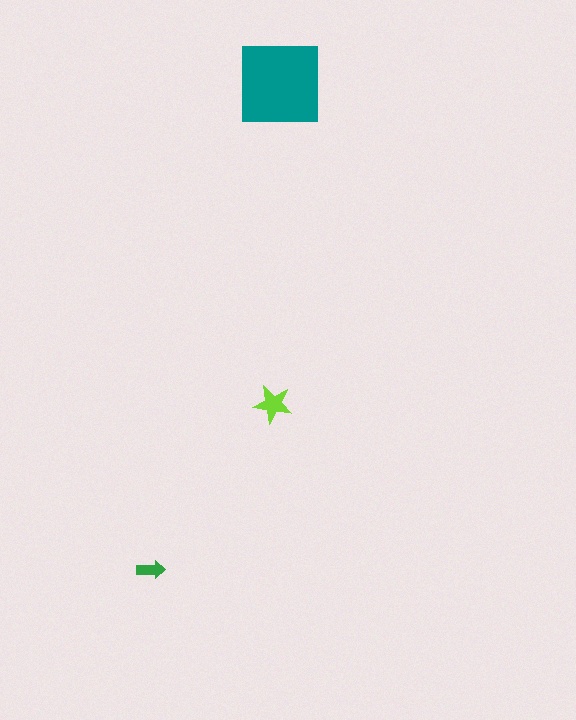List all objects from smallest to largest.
The green arrow, the lime star, the teal square.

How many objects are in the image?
There are 3 objects in the image.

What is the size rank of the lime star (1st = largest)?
2nd.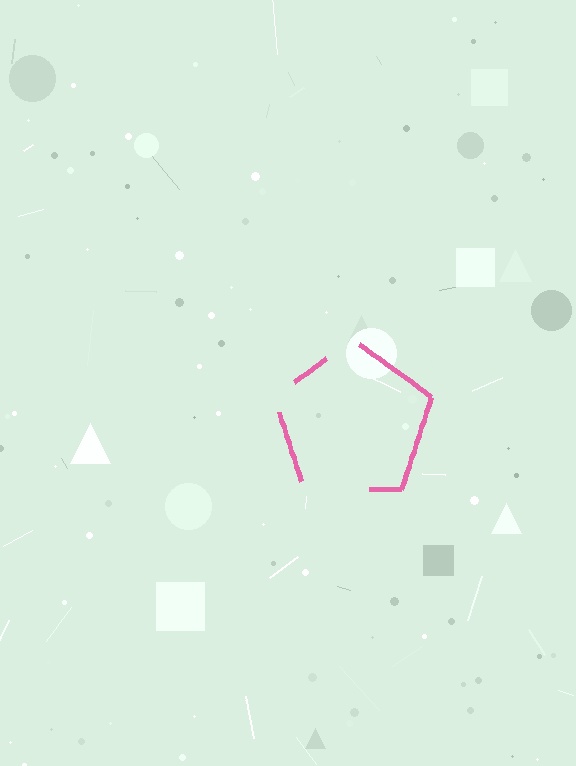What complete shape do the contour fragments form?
The contour fragments form a pentagon.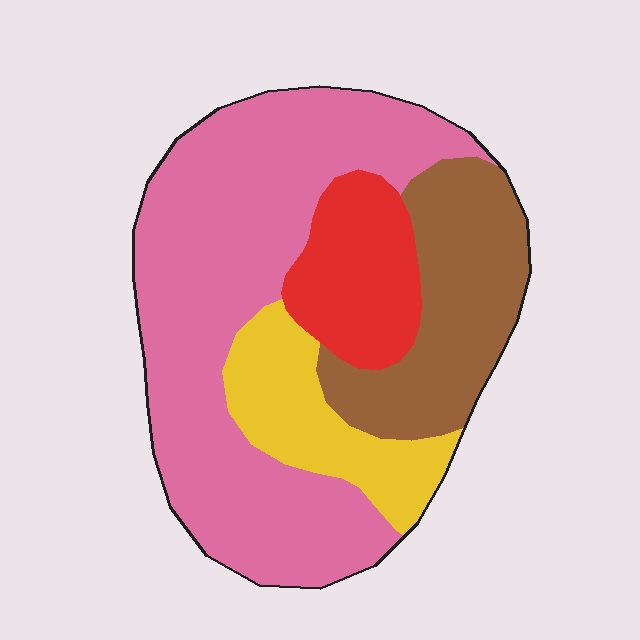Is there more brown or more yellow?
Brown.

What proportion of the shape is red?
Red covers 13% of the shape.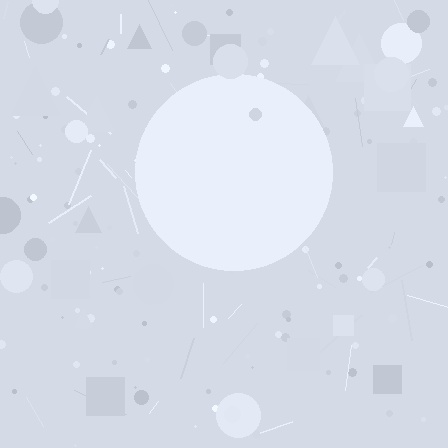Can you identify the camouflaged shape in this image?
The camouflaged shape is a circle.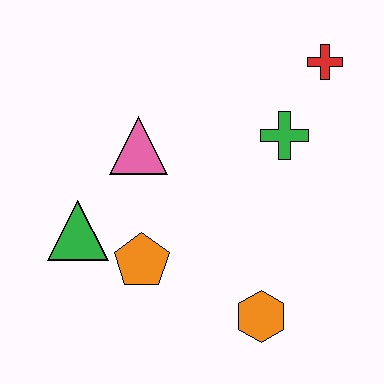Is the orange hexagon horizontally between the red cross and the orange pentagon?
Yes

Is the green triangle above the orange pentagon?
Yes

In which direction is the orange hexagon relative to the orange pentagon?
The orange hexagon is to the right of the orange pentagon.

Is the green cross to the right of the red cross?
No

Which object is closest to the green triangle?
The orange pentagon is closest to the green triangle.